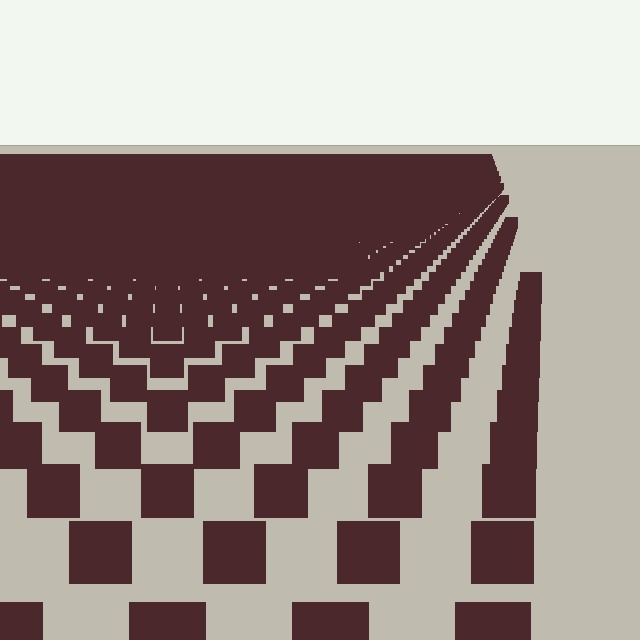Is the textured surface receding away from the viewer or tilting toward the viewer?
The surface is receding away from the viewer. Texture elements get smaller and denser toward the top.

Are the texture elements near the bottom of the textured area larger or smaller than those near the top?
Larger. Near the bottom, elements are closer to the viewer and appear at a bigger on-screen size.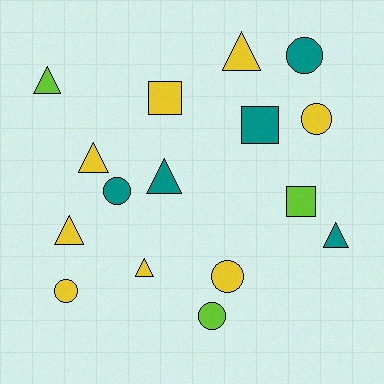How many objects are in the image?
There are 16 objects.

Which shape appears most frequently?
Triangle, with 7 objects.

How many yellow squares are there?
There is 1 yellow square.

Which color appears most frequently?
Yellow, with 8 objects.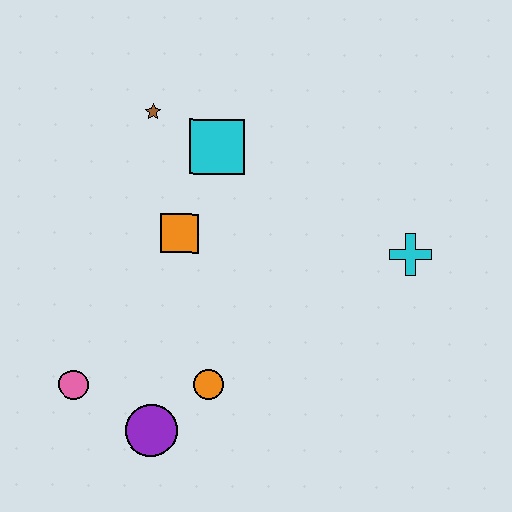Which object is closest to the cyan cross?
The cyan square is closest to the cyan cross.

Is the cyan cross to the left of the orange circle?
No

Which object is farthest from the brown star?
The purple circle is farthest from the brown star.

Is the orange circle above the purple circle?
Yes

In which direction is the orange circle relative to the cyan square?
The orange circle is below the cyan square.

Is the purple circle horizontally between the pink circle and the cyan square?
Yes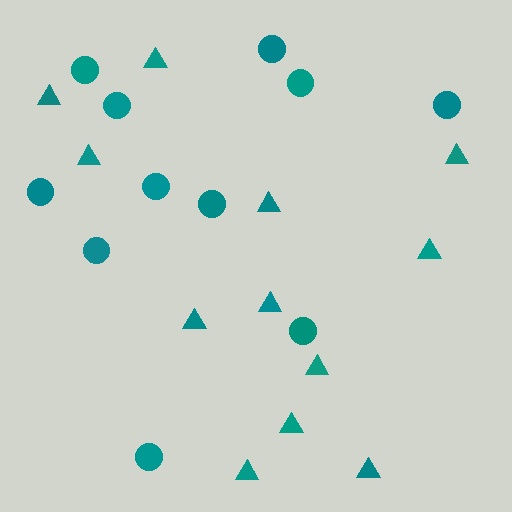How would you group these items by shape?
There are 2 groups: one group of triangles (12) and one group of circles (11).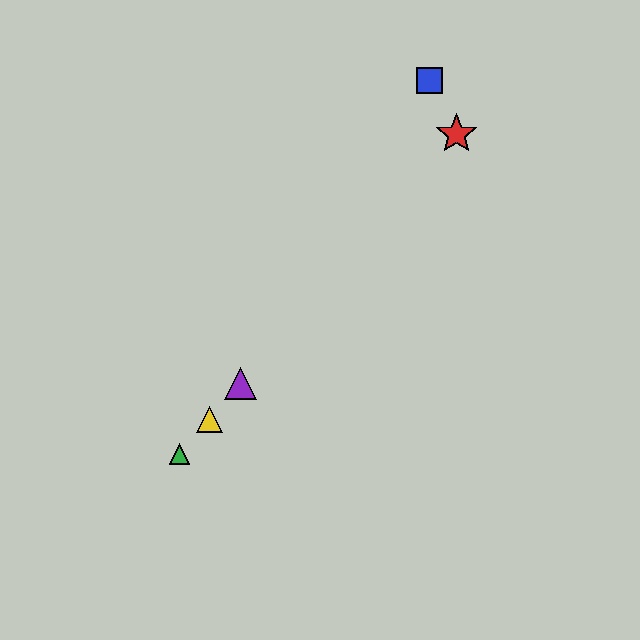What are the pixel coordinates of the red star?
The red star is at (457, 134).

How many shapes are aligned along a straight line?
4 shapes (the red star, the green triangle, the yellow triangle, the purple triangle) are aligned along a straight line.